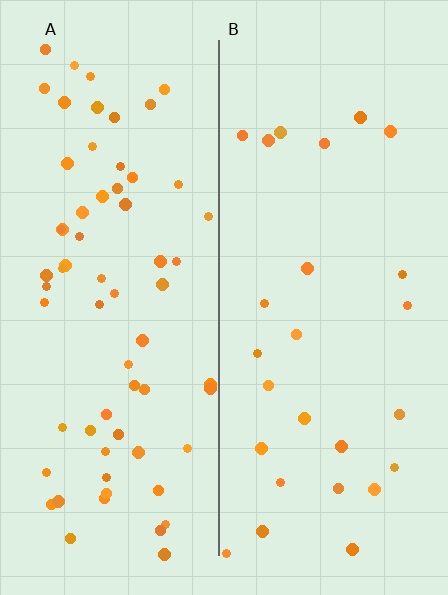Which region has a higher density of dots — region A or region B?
A (the left).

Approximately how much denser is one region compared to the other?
Approximately 2.5× — region A over region B.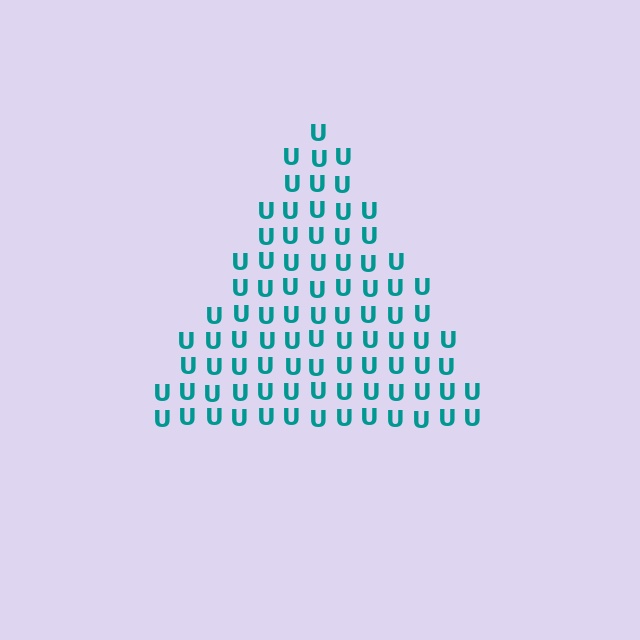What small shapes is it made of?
It is made of small letter U's.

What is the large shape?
The large shape is a triangle.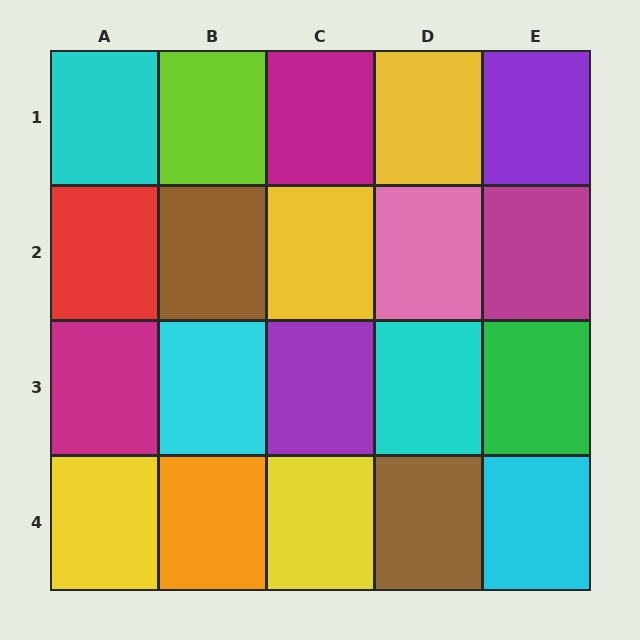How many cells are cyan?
4 cells are cyan.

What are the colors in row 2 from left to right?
Red, brown, yellow, pink, magenta.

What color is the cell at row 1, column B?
Lime.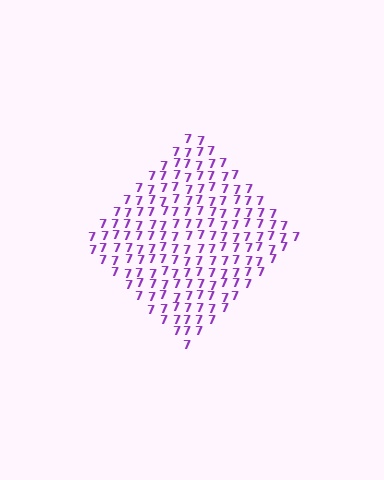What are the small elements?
The small elements are digit 7's.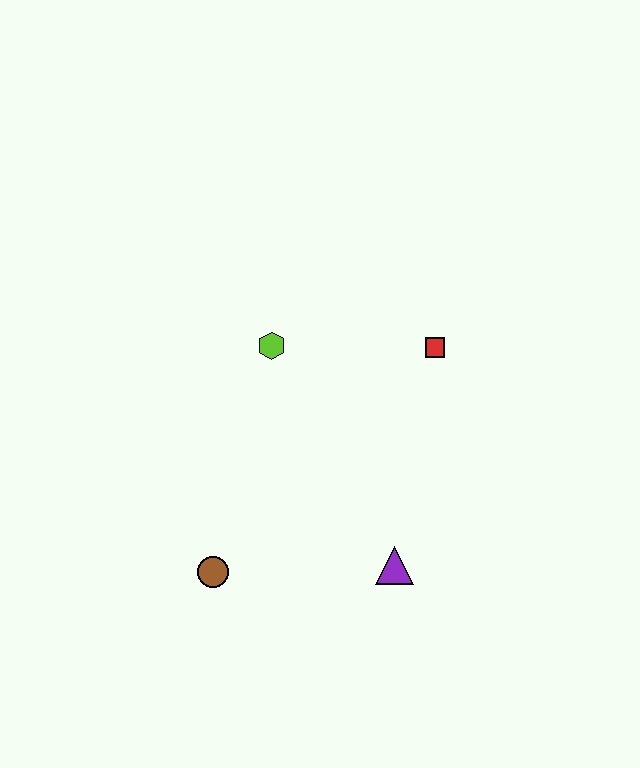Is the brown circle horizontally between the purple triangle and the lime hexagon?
No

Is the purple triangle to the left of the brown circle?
No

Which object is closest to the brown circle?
The purple triangle is closest to the brown circle.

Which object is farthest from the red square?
The brown circle is farthest from the red square.